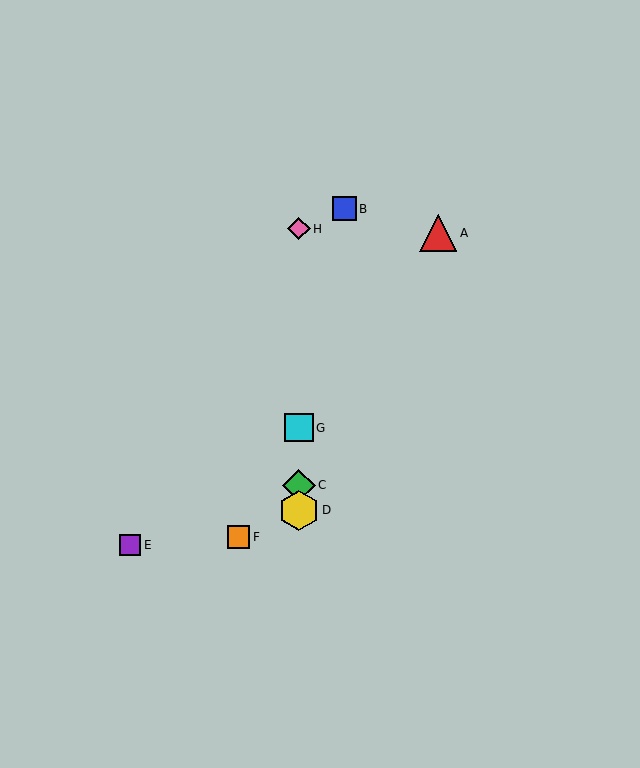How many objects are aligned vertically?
4 objects (C, D, G, H) are aligned vertically.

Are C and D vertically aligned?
Yes, both are at x≈299.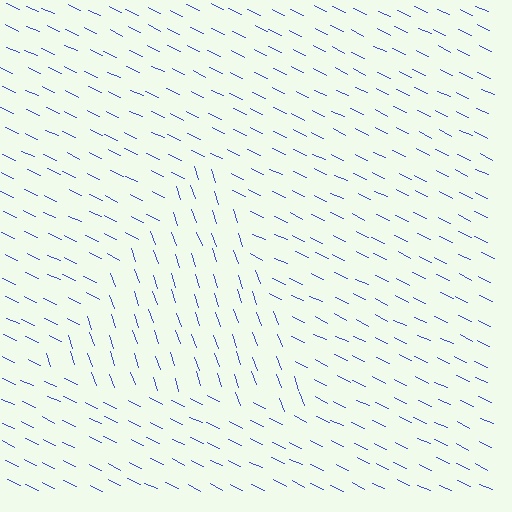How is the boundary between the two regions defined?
The boundary is defined purely by a change in line orientation (approximately 45 degrees difference). All lines are the same color and thickness.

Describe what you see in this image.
The image is filled with small blue line segments. A triangle region in the image has lines oriented differently from the surrounding lines, creating a visible texture boundary.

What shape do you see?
I see a triangle.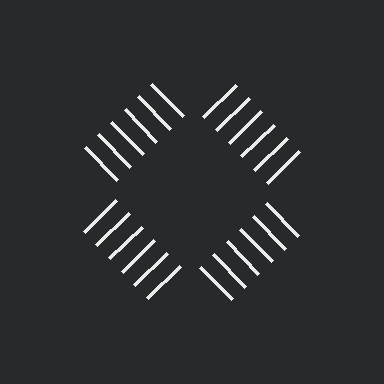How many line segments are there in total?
24 — 6 along each of the 4 edges.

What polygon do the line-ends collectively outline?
An illusory square — the line segments terminate on its edges but no continuous stroke is drawn.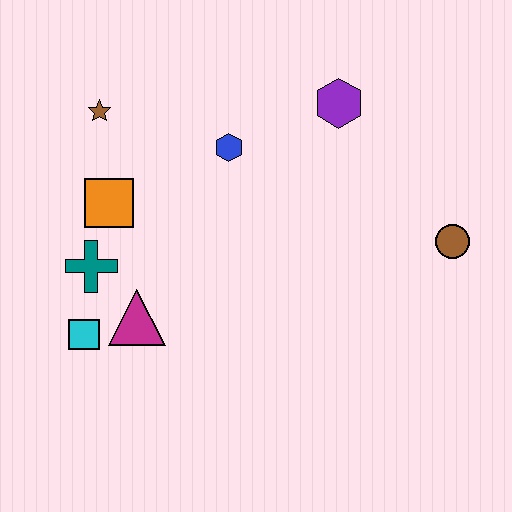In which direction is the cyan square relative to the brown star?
The cyan square is below the brown star.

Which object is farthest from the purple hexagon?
The cyan square is farthest from the purple hexagon.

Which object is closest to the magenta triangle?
The cyan square is closest to the magenta triangle.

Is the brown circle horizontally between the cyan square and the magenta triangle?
No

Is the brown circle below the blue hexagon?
Yes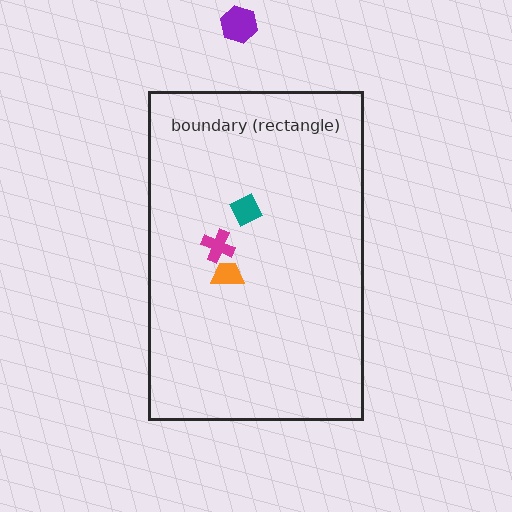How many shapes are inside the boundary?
3 inside, 1 outside.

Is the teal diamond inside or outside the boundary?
Inside.